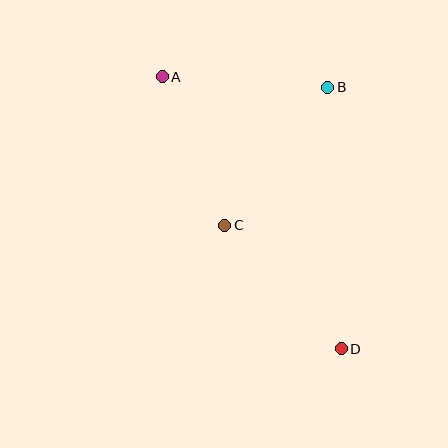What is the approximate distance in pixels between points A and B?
The distance between A and B is approximately 166 pixels.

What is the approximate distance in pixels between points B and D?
The distance between B and D is approximately 262 pixels.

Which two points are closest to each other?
Points A and C are closest to each other.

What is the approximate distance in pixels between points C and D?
The distance between C and D is approximately 170 pixels.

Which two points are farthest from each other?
Points A and D are farthest from each other.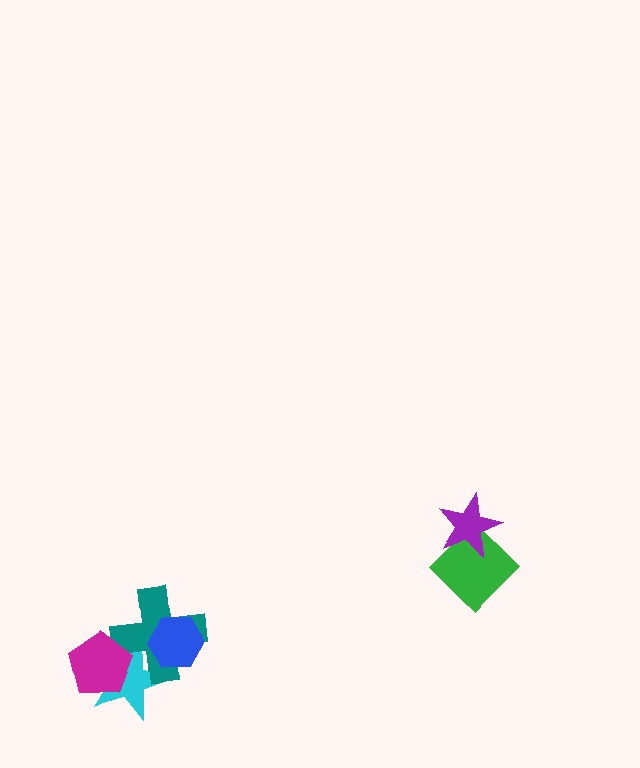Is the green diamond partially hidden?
Yes, it is partially covered by another shape.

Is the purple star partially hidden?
No, no other shape covers it.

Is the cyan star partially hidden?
Yes, it is partially covered by another shape.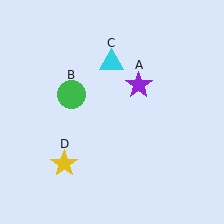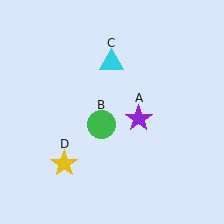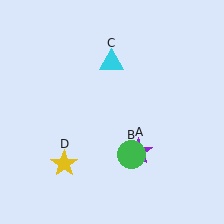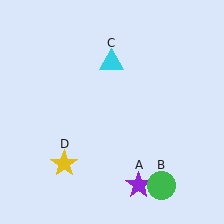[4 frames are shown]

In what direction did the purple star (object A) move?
The purple star (object A) moved down.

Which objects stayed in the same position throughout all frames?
Cyan triangle (object C) and yellow star (object D) remained stationary.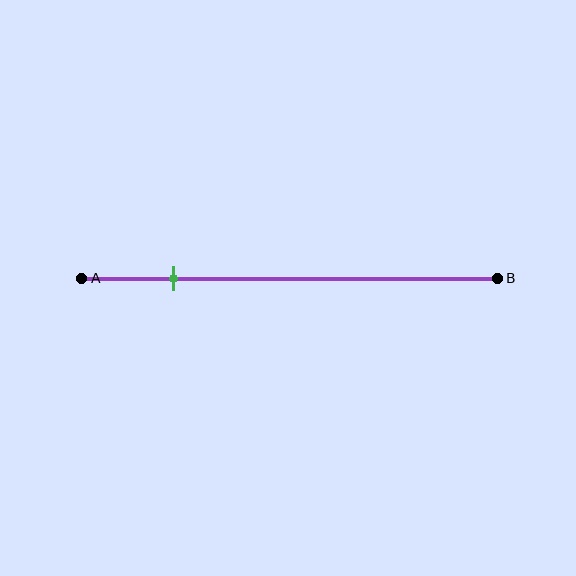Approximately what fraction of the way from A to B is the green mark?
The green mark is approximately 20% of the way from A to B.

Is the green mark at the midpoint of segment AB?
No, the mark is at about 20% from A, not at the 50% midpoint.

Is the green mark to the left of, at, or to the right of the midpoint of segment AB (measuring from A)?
The green mark is to the left of the midpoint of segment AB.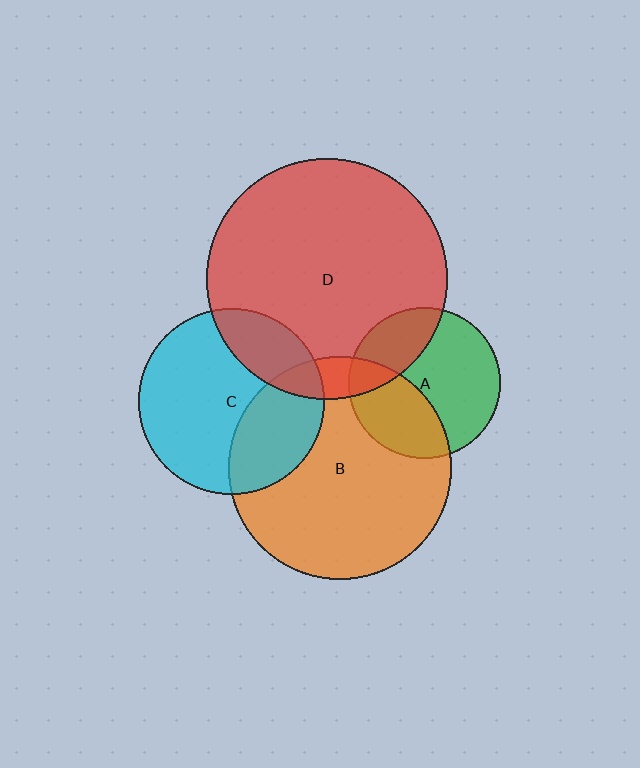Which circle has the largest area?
Circle D (red).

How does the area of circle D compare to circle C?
Approximately 1.7 times.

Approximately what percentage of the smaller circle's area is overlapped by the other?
Approximately 30%.